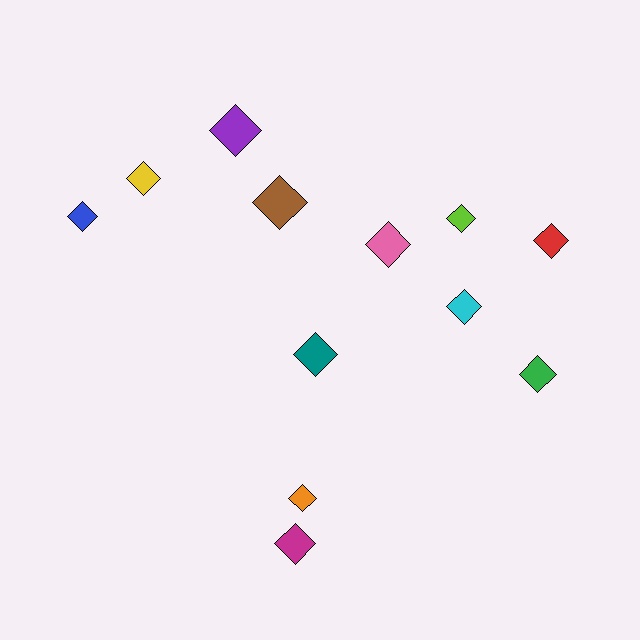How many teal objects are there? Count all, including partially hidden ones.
There is 1 teal object.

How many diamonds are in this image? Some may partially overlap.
There are 12 diamonds.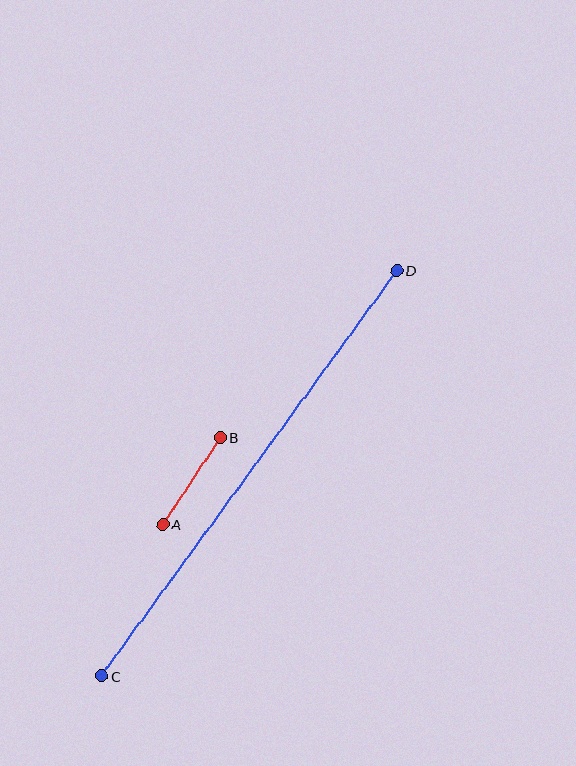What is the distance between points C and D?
The distance is approximately 502 pixels.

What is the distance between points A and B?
The distance is approximately 104 pixels.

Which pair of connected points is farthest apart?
Points C and D are farthest apart.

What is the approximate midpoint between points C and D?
The midpoint is at approximately (249, 473) pixels.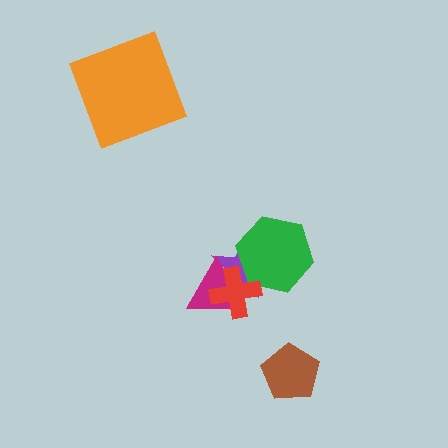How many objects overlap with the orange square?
0 objects overlap with the orange square.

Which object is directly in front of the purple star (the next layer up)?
The green hexagon is directly in front of the purple star.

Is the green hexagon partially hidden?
Yes, it is partially covered by another shape.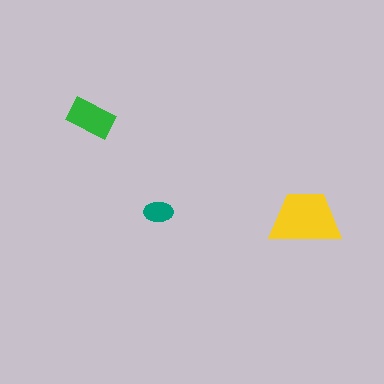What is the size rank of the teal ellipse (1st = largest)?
3rd.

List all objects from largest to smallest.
The yellow trapezoid, the green rectangle, the teal ellipse.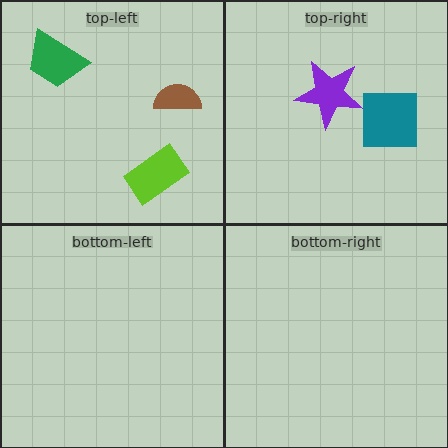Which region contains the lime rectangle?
The top-left region.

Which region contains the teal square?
The top-right region.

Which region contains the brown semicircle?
The top-left region.